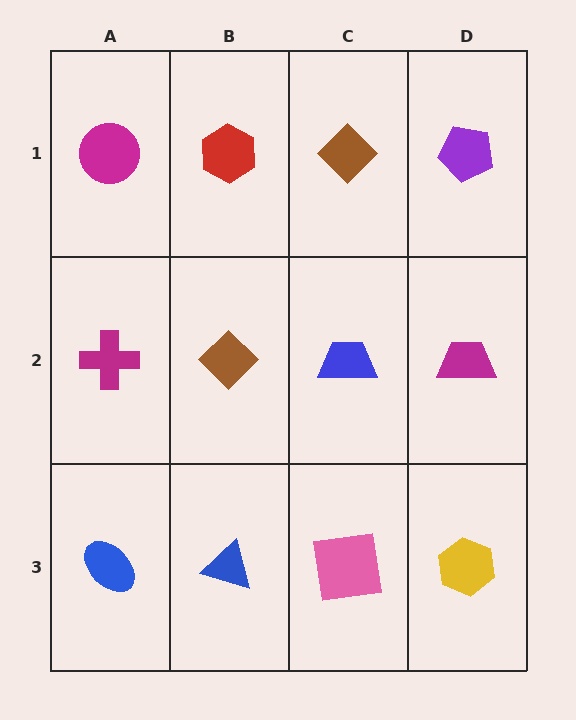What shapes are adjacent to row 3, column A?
A magenta cross (row 2, column A), a blue triangle (row 3, column B).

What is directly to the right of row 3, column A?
A blue triangle.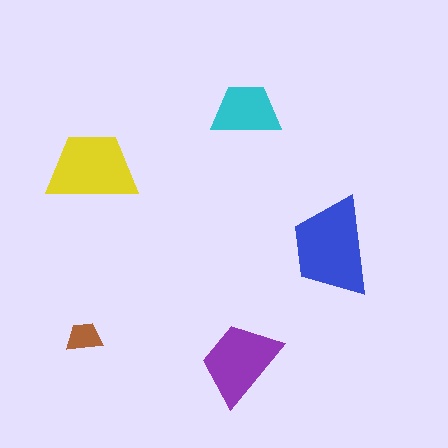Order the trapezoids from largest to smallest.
the blue one, the yellow one, the purple one, the cyan one, the brown one.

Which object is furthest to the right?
The blue trapezoid is rightmost.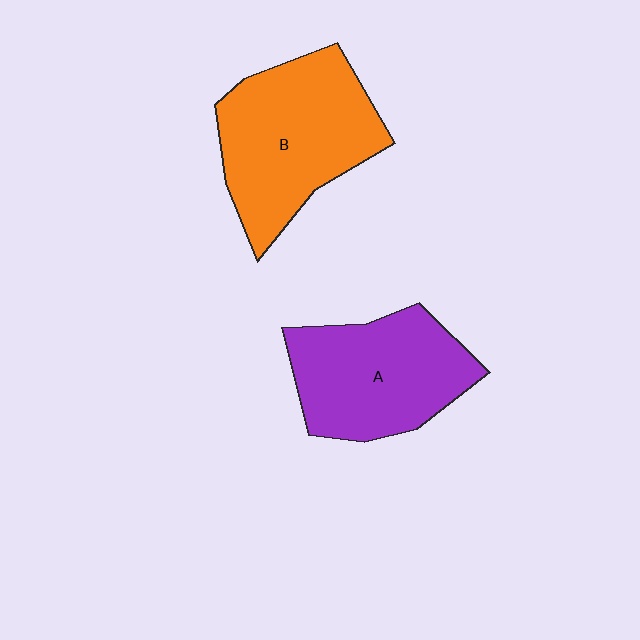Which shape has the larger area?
Shape B (orange).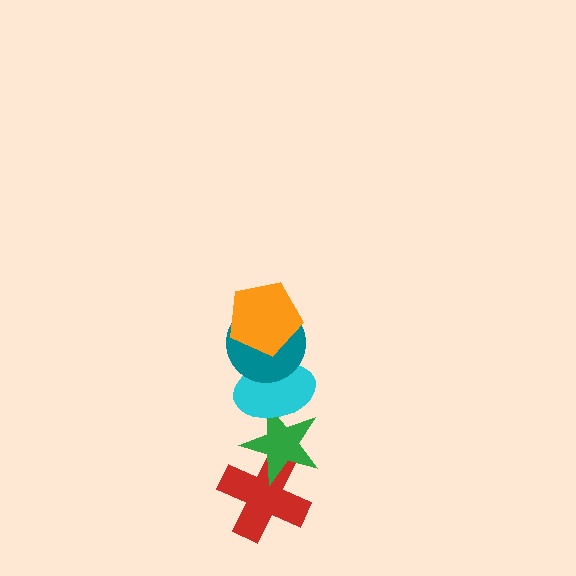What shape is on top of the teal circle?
The orange pentagon is on top of the teal circle.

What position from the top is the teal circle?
The teal circle is 2nd from the top.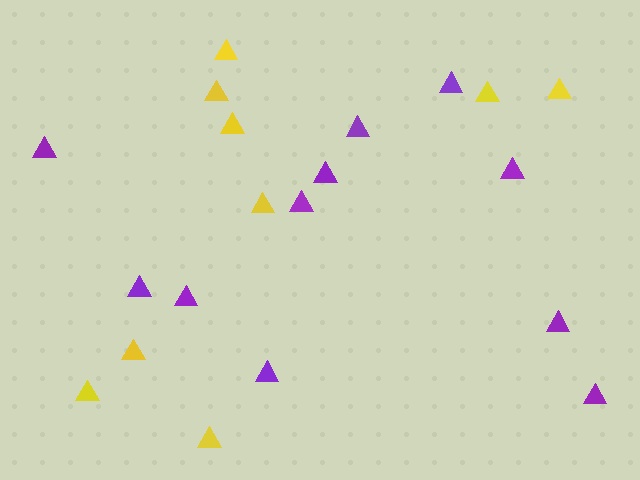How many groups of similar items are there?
There are 2 groups: one group of yellow triangles (9) and one group of purple triangles (11).